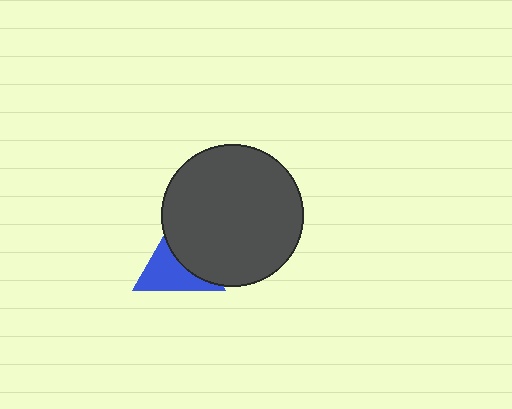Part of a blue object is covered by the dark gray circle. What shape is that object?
It is a triangle.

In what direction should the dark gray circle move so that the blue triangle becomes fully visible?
The dark gray circle should move toward the upper-right. That is the shortest direction to clear the overlap and leave the blue triangle fully visible.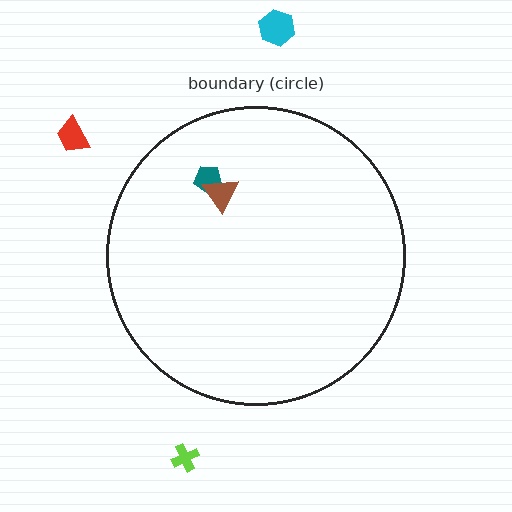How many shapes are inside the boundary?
2 inside, 3 outside.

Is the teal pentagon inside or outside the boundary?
Inside.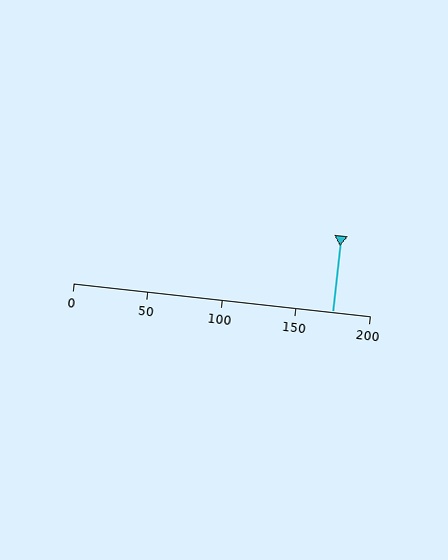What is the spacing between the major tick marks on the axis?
The major ticks are spaced 50 apart.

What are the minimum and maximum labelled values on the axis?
The axis runs from 0 to 200.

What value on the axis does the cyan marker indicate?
The marker indicates approximately 175.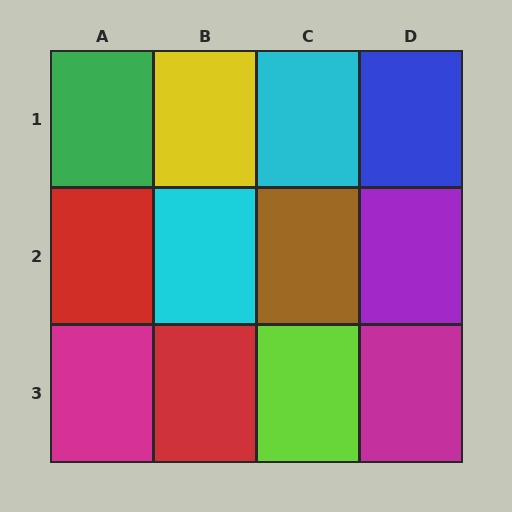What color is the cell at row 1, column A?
Green.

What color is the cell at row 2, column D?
Purple.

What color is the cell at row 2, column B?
Cyan.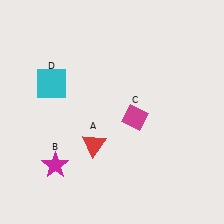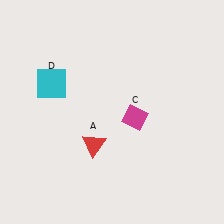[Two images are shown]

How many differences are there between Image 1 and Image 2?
There is 1 difference between the two images.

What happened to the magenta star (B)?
The magenta star (B) was removed in Image 2. It was in the bottom-left area of Image 1.